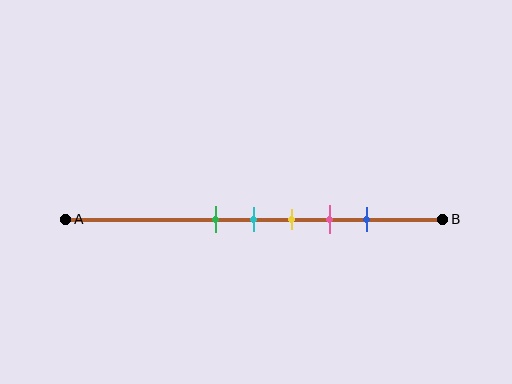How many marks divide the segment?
There are 5 marks dividing the segment.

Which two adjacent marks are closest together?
The green and cyan marks are the closest adjacent pair.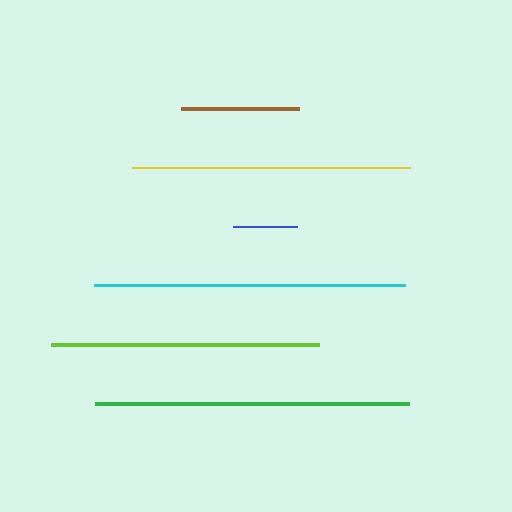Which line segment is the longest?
The green line is the longest at approximately 314 pixels.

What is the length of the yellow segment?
The yellow segment is approximately 278 pixels long.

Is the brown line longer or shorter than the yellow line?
The yellow line is longer than the brown line.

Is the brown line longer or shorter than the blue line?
The brown line is longer than the blue line.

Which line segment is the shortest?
The blue line is the shortest at approximately 64 pixels.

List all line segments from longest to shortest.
From longest to shortest: green, cyan, yellow, lime, brown, blue.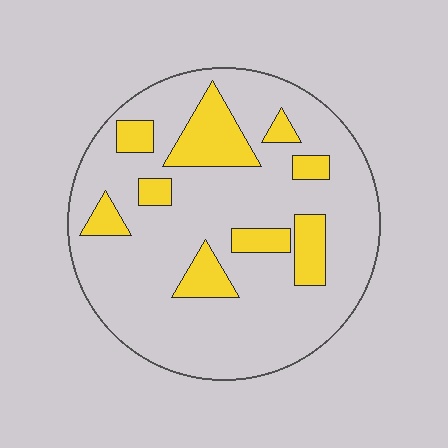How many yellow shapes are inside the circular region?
9.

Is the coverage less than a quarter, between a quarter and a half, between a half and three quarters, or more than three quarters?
Less than a quarter.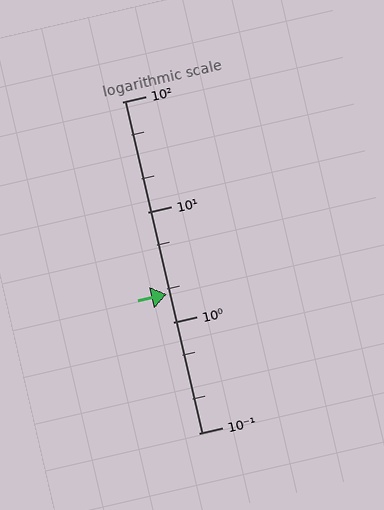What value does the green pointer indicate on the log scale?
The pointer indicates approximately 1.8.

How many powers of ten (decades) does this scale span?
The scale spans 3 decades, from 0.1 to 100.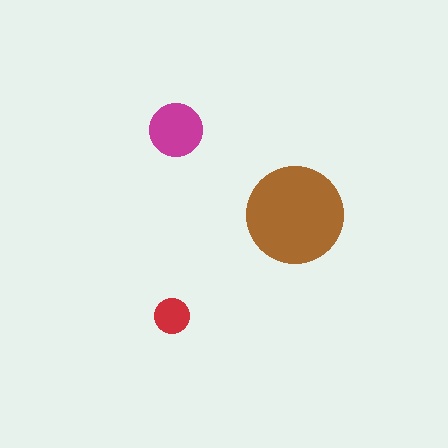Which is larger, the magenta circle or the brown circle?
The brown one.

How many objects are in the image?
There are 3 objects in the image.